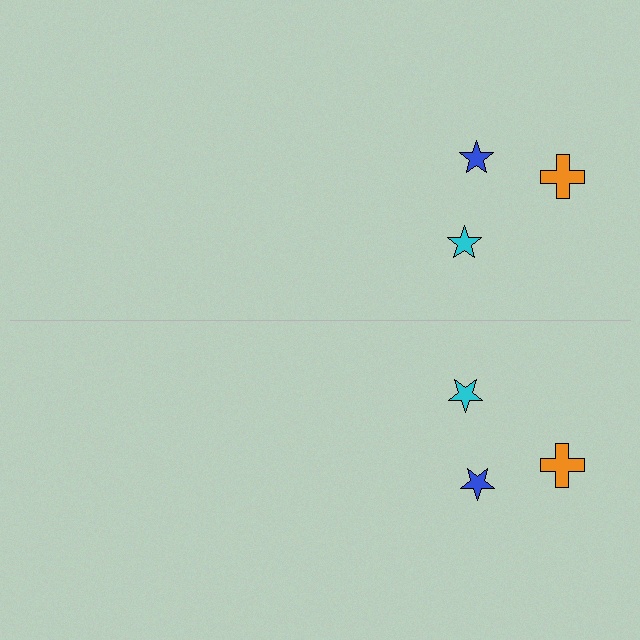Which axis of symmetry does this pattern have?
The pattern has a horizontal axis of symmetry running through the center of the image.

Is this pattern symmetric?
Yes, this pattern has bilateral (reflection) symmetry.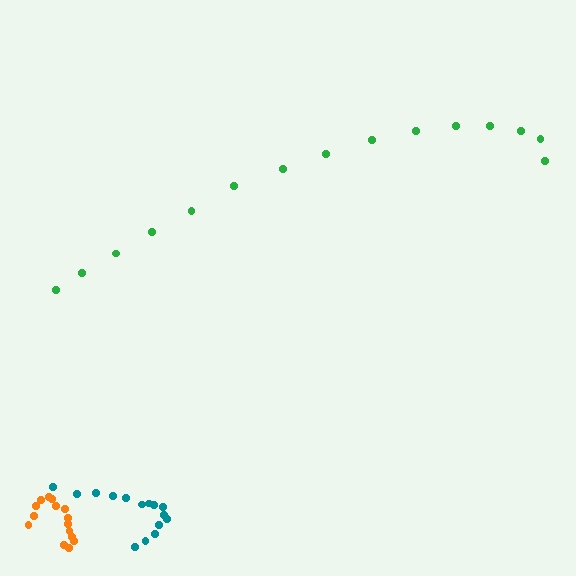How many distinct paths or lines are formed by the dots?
There are 3 distinct paths.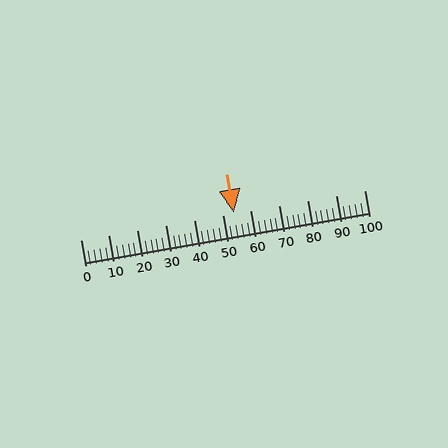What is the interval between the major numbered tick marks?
The major tick marks are spaced 10 units apart.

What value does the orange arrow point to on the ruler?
The orange arrow points to approximately 54.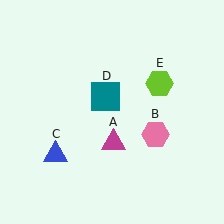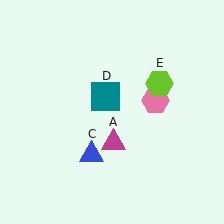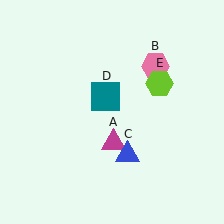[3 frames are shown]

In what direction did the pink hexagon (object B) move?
The pink hexagon (object B) moved up.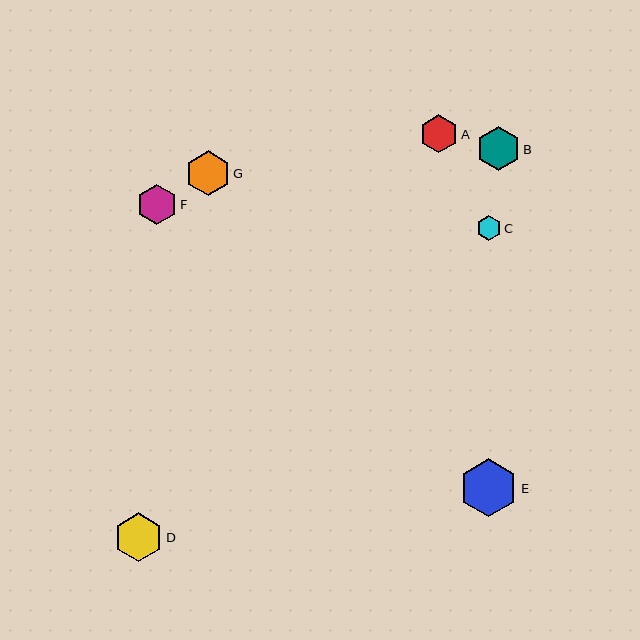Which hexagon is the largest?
Hexagon E is the largest with a size of approximately 58 pixels.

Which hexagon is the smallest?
Hexagon C is the smallest with a size of approximately 24 pixels.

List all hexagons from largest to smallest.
From largest to smallest: E, D, G, B, F, A, C.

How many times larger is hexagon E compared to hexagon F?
Hexagon E is approximately 1.5 times the size of hexagon F.